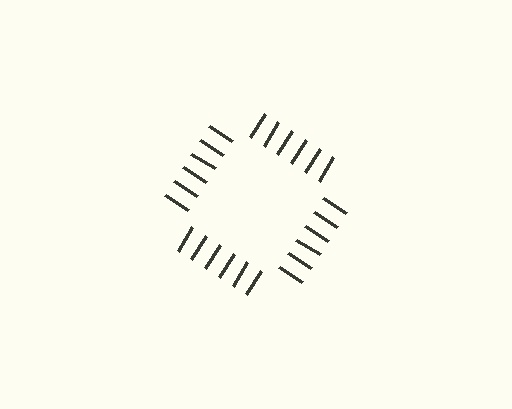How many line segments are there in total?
24 — 6 along each of the 4 edges.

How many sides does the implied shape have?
4 sides — the line-ends trace a square.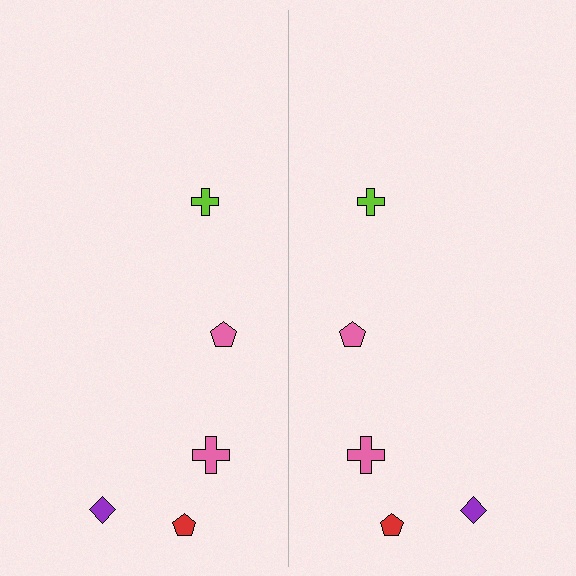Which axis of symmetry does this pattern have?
The pattern has a vertical axis of symmetry running through the center of the image.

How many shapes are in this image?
There are 10 shapes in this image.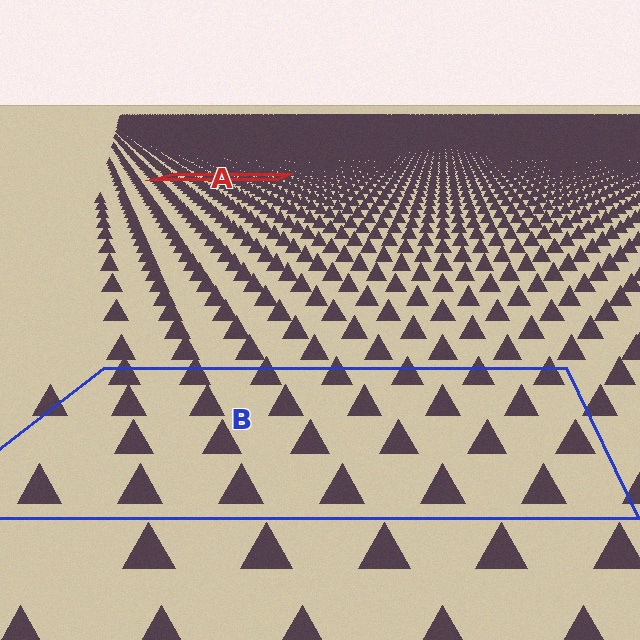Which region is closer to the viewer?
Region B is closer. The texture elements there are larger and more spread out.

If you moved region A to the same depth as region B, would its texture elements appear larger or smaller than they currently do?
They would appear larger. At a closer depth, the same texture elements are projected at a bigger on-screen size.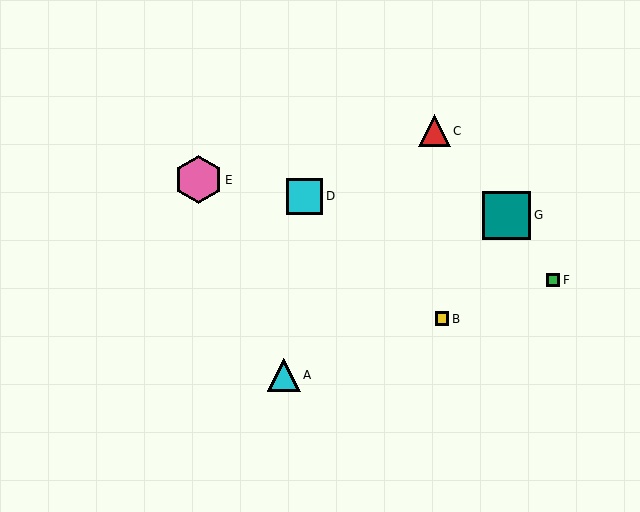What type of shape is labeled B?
Shape B is a yellow square.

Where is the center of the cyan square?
The center of the cyan square is at (304, 196).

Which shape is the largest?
The teal square (labeled G) is the largest.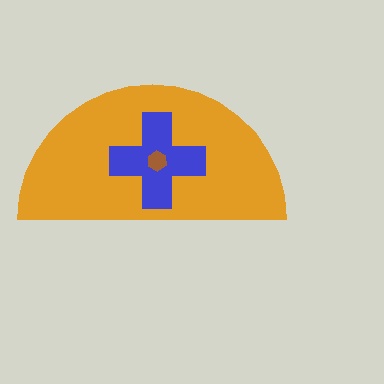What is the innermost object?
The brown hexagon.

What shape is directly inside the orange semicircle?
The blue cross.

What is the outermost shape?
The orange semicircle.